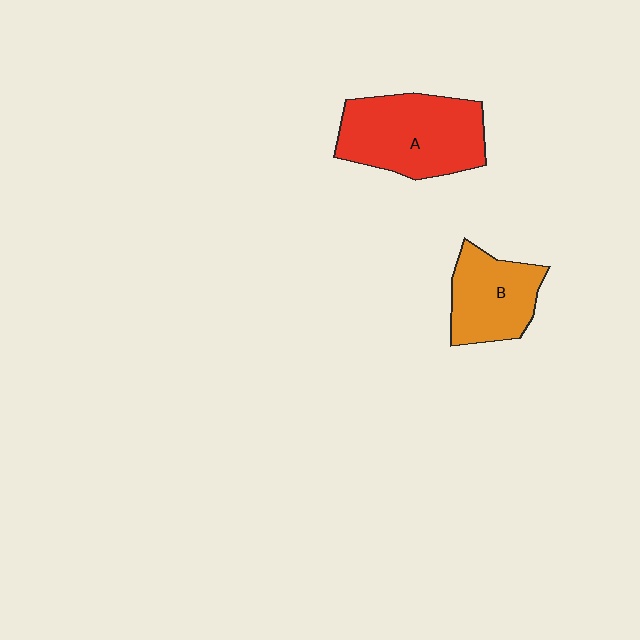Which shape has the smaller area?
Shape B (orange).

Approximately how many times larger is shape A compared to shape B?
Approximately 1.5 times.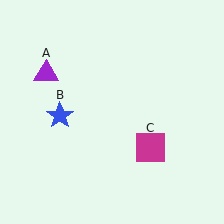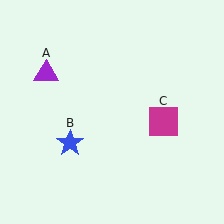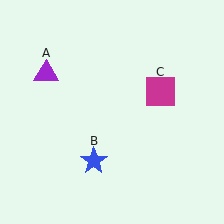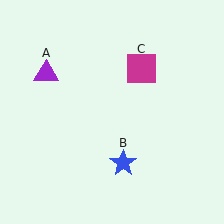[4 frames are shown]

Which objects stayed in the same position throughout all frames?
Purple triangle (object A) remained stationary.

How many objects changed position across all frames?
2 objects changed position: blue star (object B), magenta square (object C).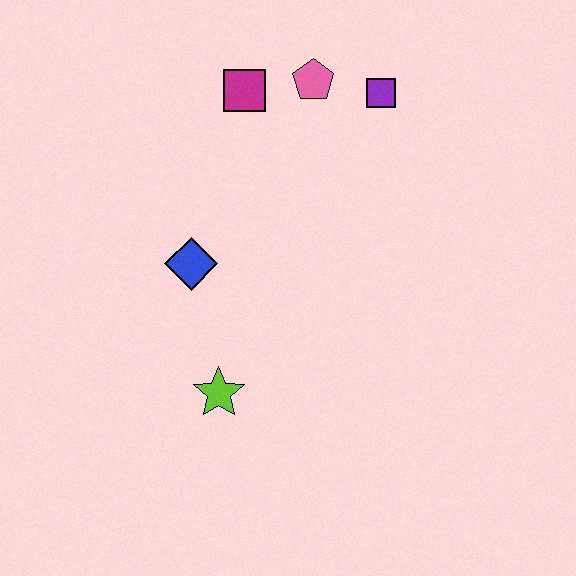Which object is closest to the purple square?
The pink pentagon is closest to the purple square.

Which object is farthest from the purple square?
The lime star is farthest from the purple square.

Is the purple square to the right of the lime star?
Yes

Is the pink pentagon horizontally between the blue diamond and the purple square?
Yes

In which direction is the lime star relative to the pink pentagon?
The lime star is below the pink pentagon.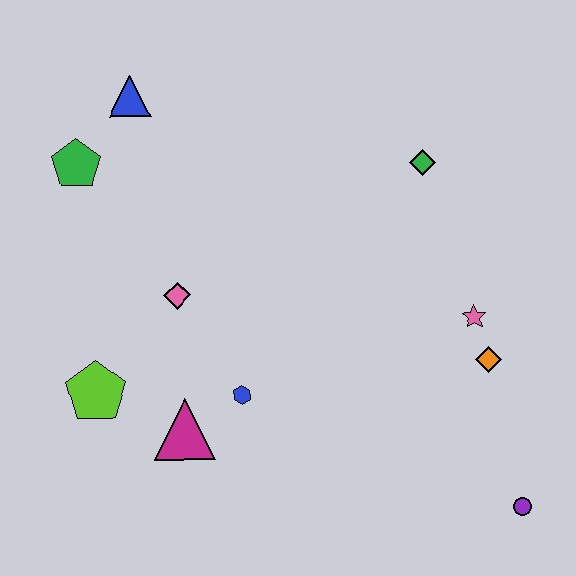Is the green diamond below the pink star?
No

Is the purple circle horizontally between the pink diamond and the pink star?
No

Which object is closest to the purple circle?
The orange diamond is closest to the purple circle.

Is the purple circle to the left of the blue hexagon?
No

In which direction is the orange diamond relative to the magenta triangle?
The orange diamond is to the right of the magenta triangle.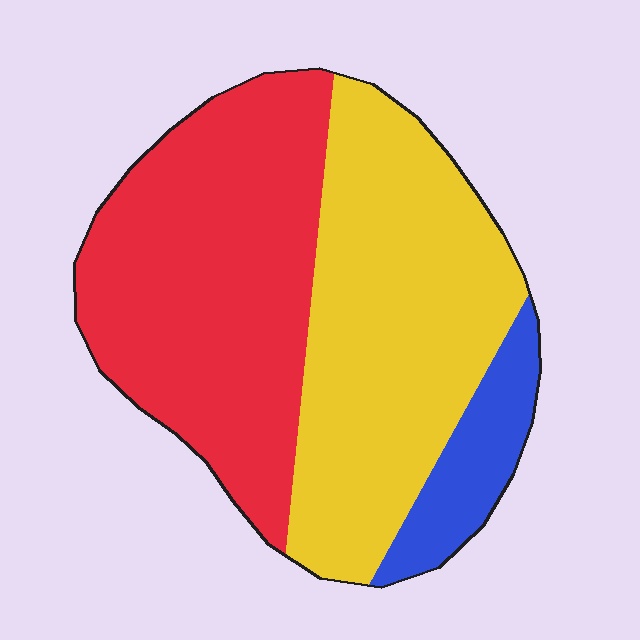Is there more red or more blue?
Red.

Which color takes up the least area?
Blue, at roughly 10%.